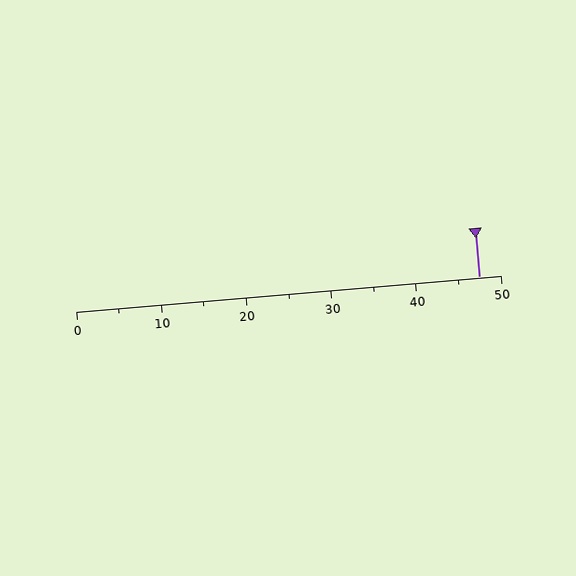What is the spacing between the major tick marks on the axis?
The major ticks are spaced 10 apart.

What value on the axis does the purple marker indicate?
The marker indicates approximately 47.5.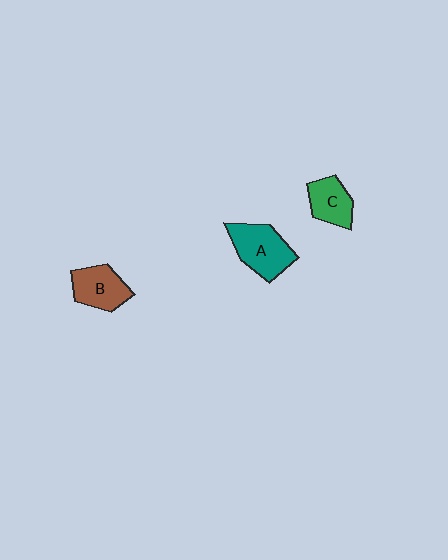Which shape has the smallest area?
Shape C (green).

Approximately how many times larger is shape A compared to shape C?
Approximately 1.4 times.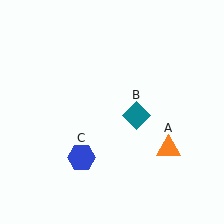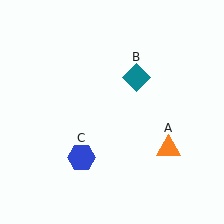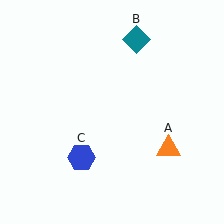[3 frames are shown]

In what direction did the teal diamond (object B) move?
The teal diamond (object B) moved up.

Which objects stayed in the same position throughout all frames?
Orange triangle (object A) and blue hexagon (object C) remained stationary.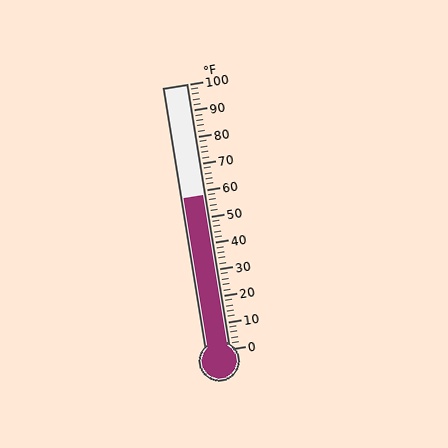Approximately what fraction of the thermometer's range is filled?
The thermometer is filled to approximately 60% of its range.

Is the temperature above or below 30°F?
The temperature is above 30°F.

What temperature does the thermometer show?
The thermometer shows approximately 58°F.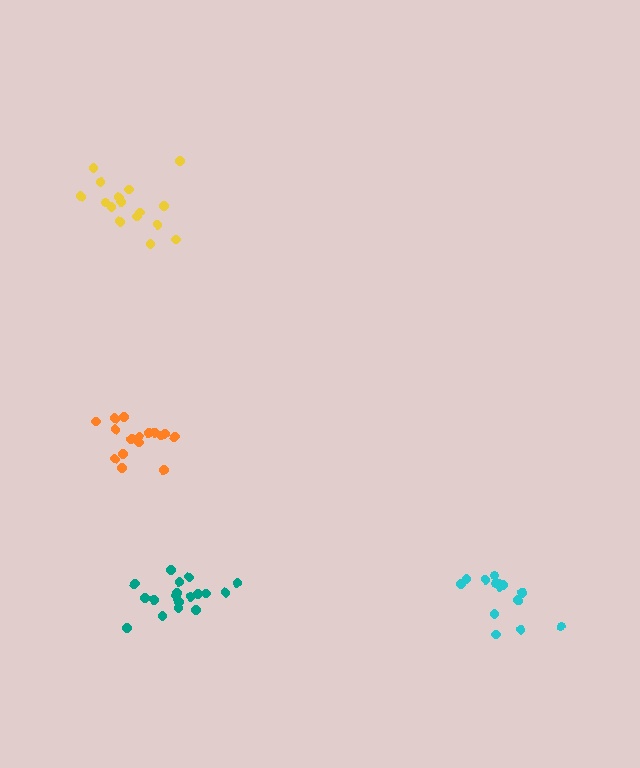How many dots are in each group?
Group 1: 16 dots, Group 2: 14 dots, Group 3: 19 dots, Group 4: 16 dots (65 total).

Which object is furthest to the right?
The cyan cluster is rightmost.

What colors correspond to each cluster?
The clusters are colored: orange, cyan, teal, yellow.